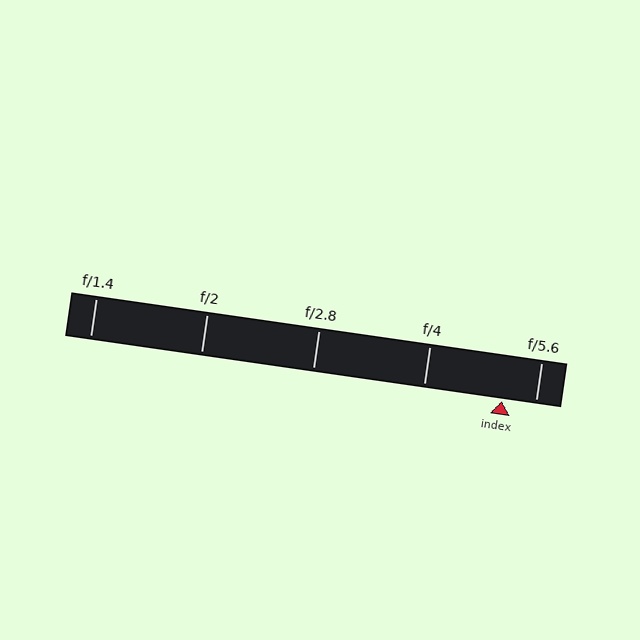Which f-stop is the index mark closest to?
The index mark is closest to f/5.6.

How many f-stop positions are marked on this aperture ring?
There are 5 f-stop positions marked.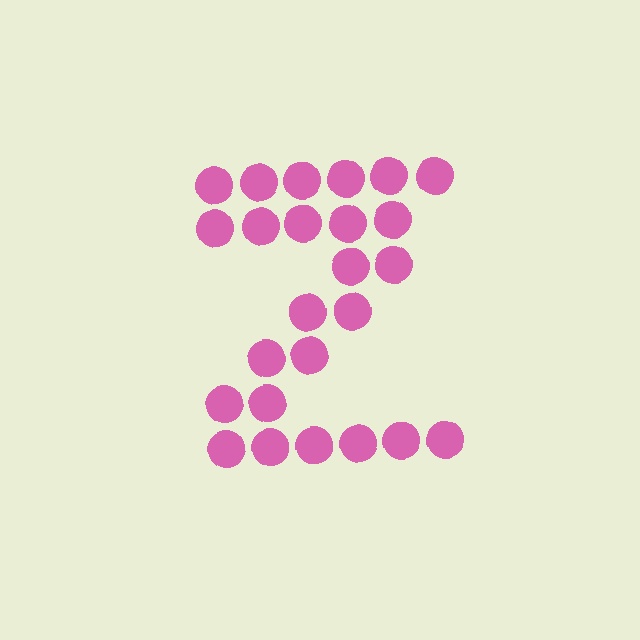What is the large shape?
The large shape is the letter Z.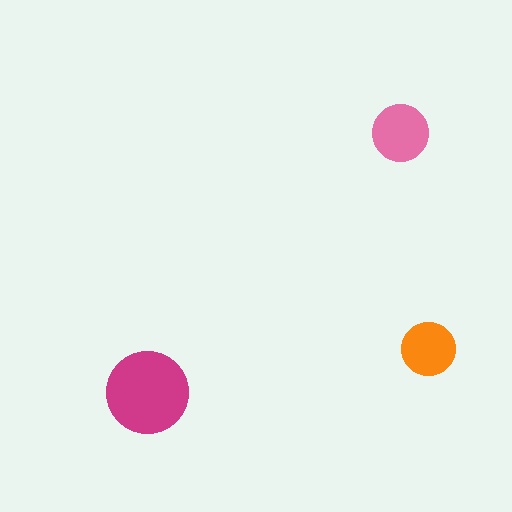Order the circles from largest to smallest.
the magenta one, the pink one, the orange one.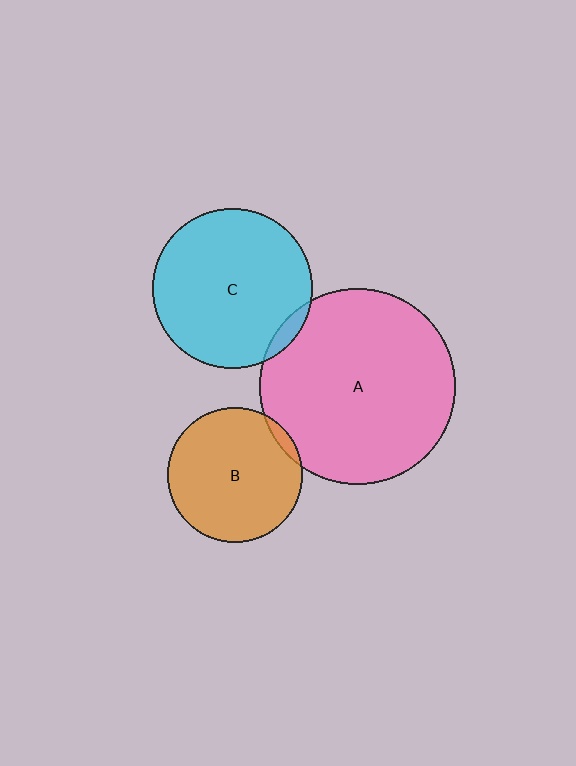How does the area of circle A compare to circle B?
Approximately 2.1 times.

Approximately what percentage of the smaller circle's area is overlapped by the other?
Approximately 5%.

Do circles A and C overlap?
Yes.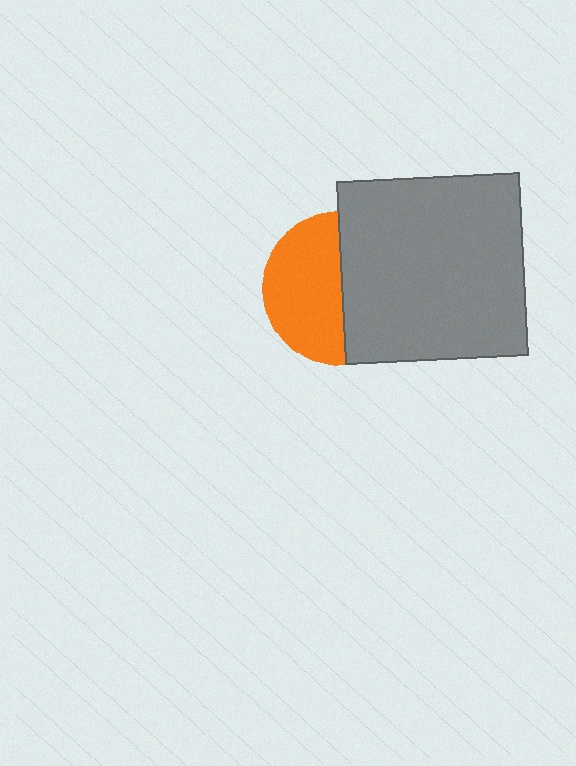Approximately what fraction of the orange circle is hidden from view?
Roughly 49% of the orange circle is hidden behind the gray square.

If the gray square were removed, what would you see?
You would see the complete orange circle.